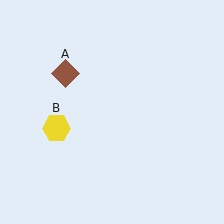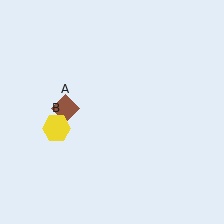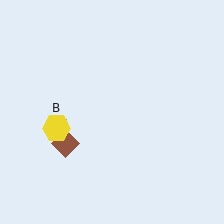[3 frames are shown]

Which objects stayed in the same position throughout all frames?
Yellow hexagon (object B) remained stationary.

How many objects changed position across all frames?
1 object changed position: brown diamond (object A).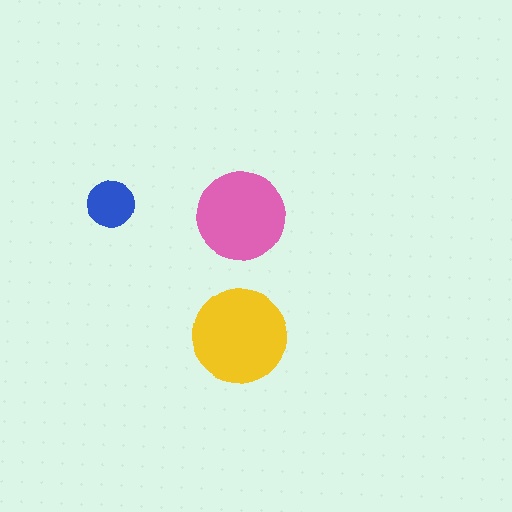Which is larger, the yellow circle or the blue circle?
The yellow one.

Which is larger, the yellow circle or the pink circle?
The yellow one.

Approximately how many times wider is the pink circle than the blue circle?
About 2 times wider.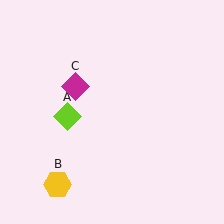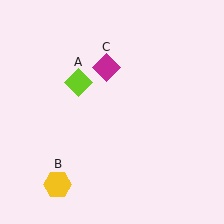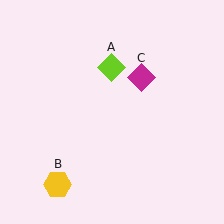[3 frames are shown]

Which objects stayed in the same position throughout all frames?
Yellow hexagon (object B) remained stationary.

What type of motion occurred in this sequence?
The lime diamond (object A), magenta diamond (object C) rotated clockwise around the center of the scene.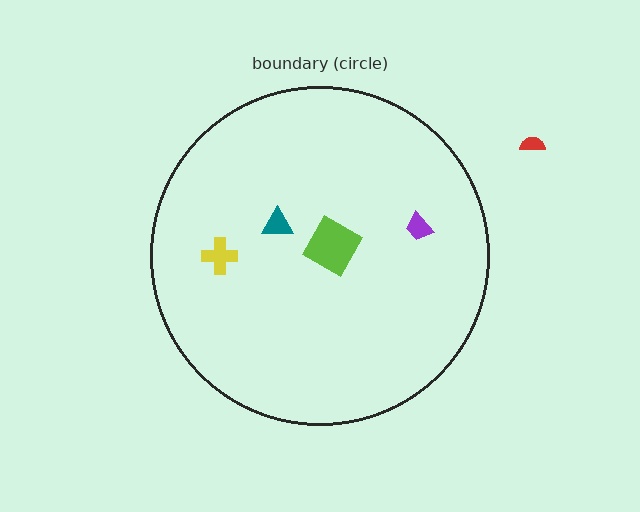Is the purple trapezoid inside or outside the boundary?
Inside.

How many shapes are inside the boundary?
4 inside, 1 outside.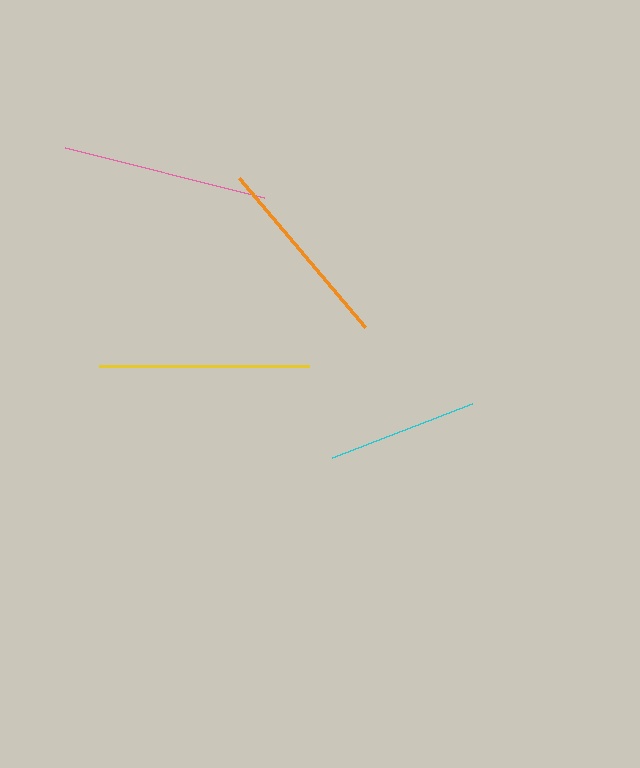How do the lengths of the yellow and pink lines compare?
The yellow and pink lines are approximately the same length.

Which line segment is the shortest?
The cyan line is the shortest at approximately 150 pixels.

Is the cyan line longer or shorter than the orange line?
The orange line is longer than the cyan line.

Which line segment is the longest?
The yellow line is the longest at approximately 209 pixels.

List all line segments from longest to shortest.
From longest to shortest: yellow, pink, orange, cyan.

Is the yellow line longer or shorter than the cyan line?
The yellow line is longer than the cyan line.